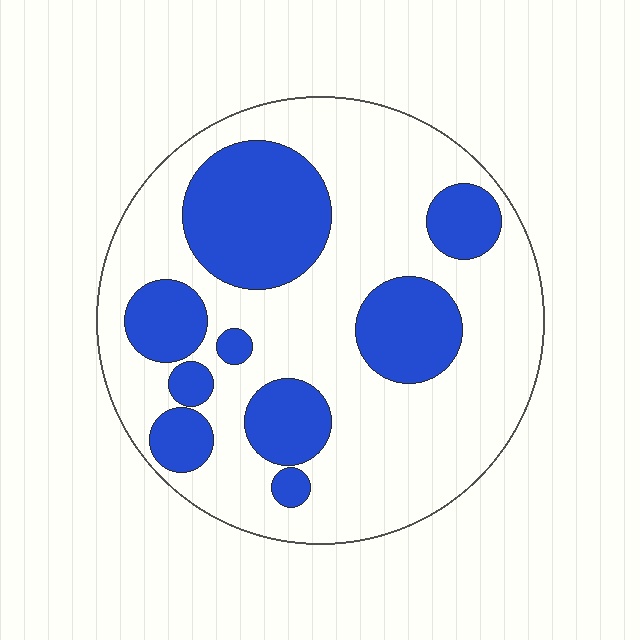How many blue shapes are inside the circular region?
9.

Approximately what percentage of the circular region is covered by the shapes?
Approximately 30%.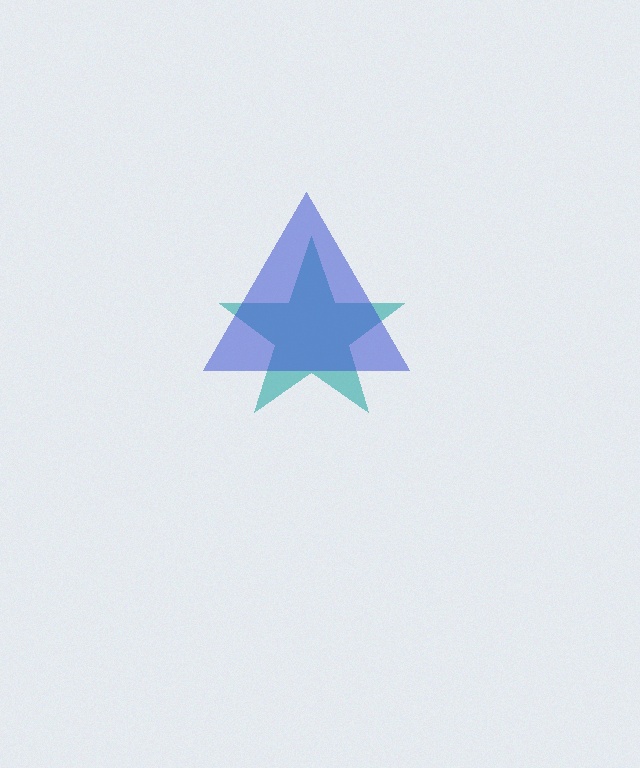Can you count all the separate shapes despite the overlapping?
Yes, there are 2 separate shapes.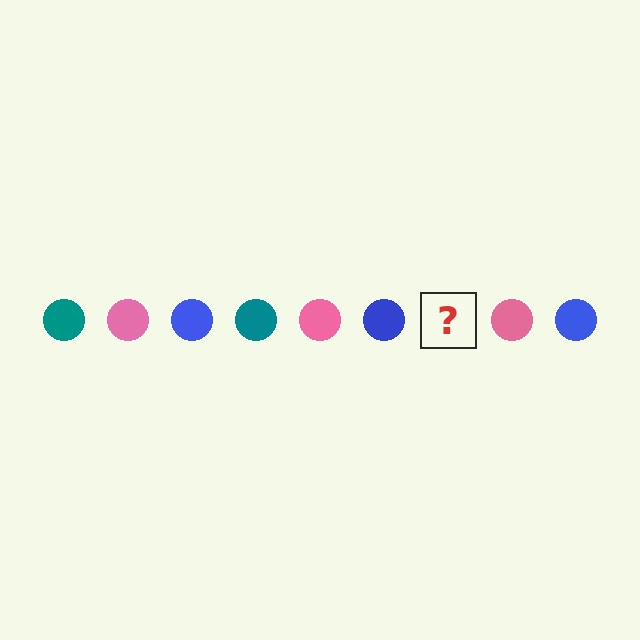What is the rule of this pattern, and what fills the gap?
The rule is that the pattern cycles through teal, pink, blue circles. The gap should be filled with a teal circle.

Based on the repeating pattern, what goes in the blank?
The blank should be a teal circle.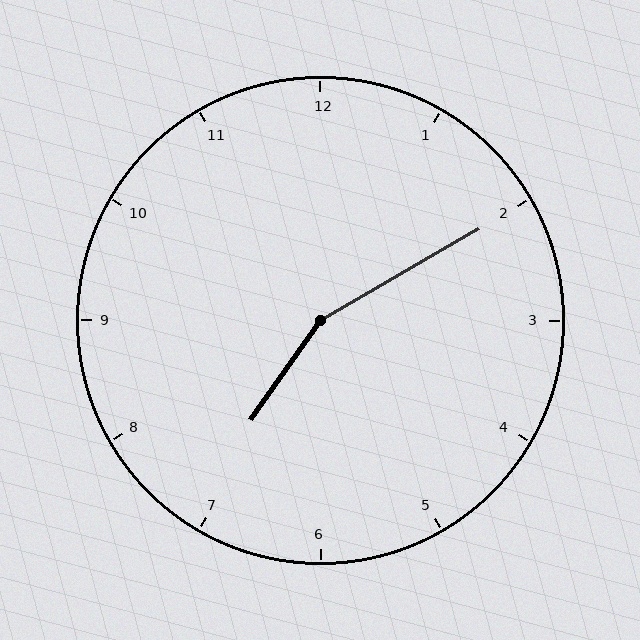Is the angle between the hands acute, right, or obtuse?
It is obtuse.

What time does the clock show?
7:10.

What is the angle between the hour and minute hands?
Approximately 155 degrees.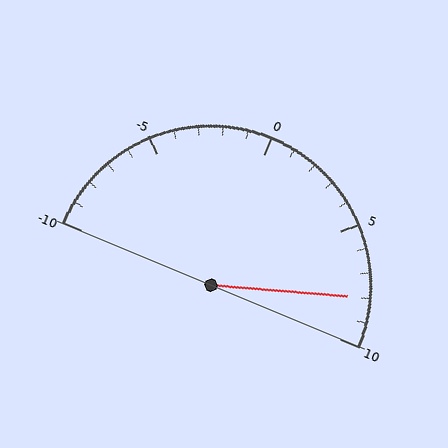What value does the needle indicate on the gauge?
The needle indicates approximately 8.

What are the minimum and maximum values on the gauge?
The gauge ranges from -10 to 10.